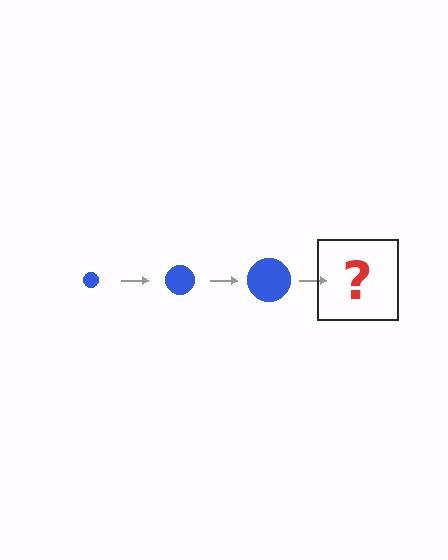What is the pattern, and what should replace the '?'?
The pattern is that the circle gets progressively larger each step. The '?' should be a blue circle, larger than the previous one.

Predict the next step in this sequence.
The next step is a blue circle, larger than the previous one.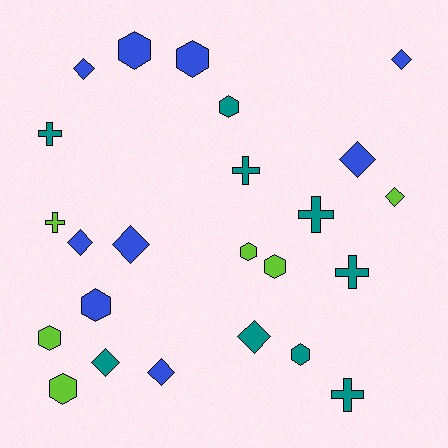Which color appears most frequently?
Teal, with 9 objects.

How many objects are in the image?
There are 24 objects.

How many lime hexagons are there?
There are 4 lime hexagons.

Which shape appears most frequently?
Hexagon, with 9 objects.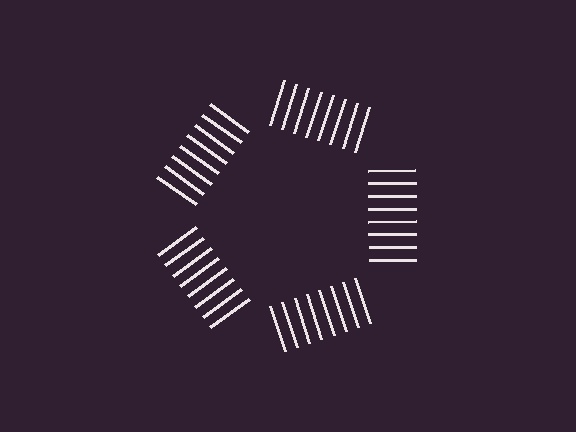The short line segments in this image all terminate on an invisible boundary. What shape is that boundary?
An illusory pentagon — the line segments terminate on its edges but no continuous stroke is drawn.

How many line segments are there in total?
40 — 8 along each of the 5 edges.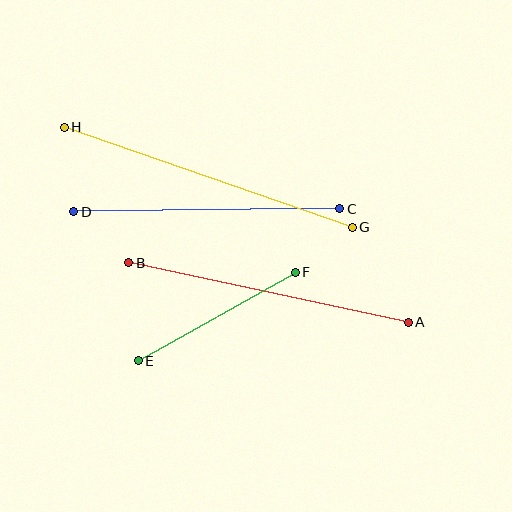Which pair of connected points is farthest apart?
Points G and H are farthest apart.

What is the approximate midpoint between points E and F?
The midpoint is at approximately (217, 316) pixels.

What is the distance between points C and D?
The distance is approximately 266 pixels.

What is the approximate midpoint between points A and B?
The midpoint is at approximately (269, 293) pixels.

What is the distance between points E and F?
The distance is approximately 180 pixels.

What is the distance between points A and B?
The distance is approximately 286 pixels.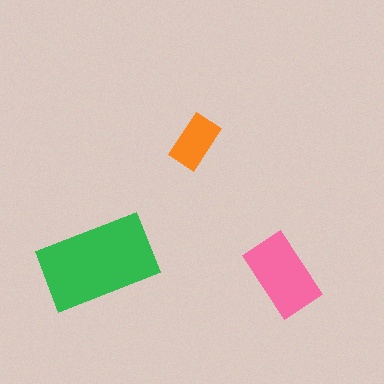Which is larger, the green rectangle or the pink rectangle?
The green one.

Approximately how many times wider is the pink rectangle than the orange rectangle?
About 1.5 times wider.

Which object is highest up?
The orange rectangle is topmost.